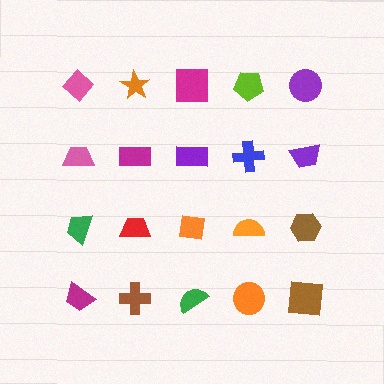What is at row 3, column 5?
A brown hexagon.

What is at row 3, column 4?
An orange semicircle.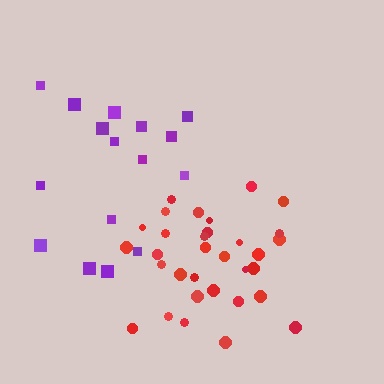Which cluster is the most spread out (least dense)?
Purple.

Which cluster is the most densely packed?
Red.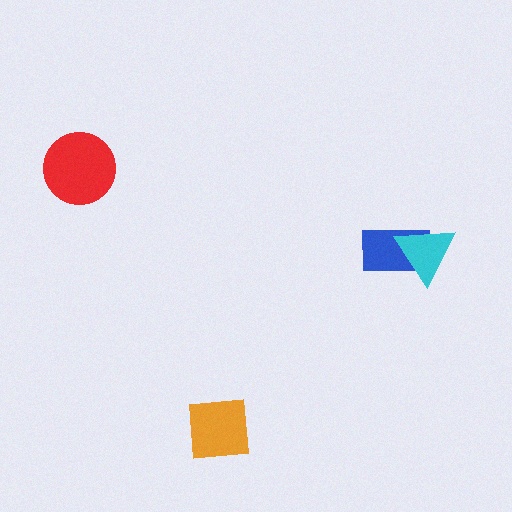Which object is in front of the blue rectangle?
The cyan triangle is in front of the blue rectangle.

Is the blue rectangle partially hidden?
Yes, it is partially covered by another shape.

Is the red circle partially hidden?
No, no other shape covers it.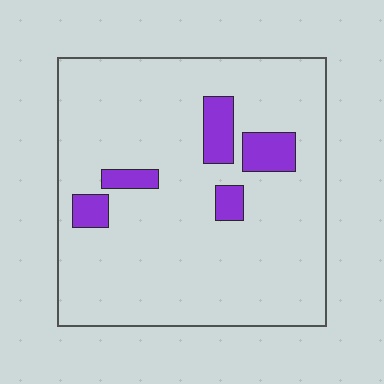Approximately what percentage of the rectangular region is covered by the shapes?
Approximately 10%.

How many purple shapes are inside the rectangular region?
5.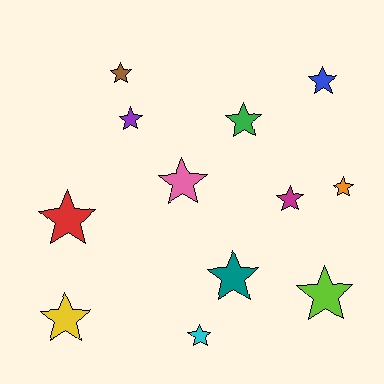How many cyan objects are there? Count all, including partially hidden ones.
There is 1 cyan object.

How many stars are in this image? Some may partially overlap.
There are 12 stars.